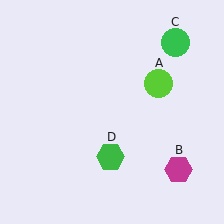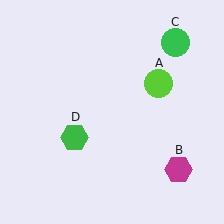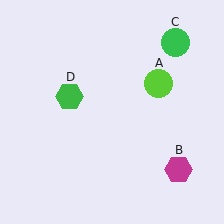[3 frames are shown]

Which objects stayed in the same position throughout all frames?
Lime circle (object A) and magenta hexagon (object B) and green circle (object C) remained stationary.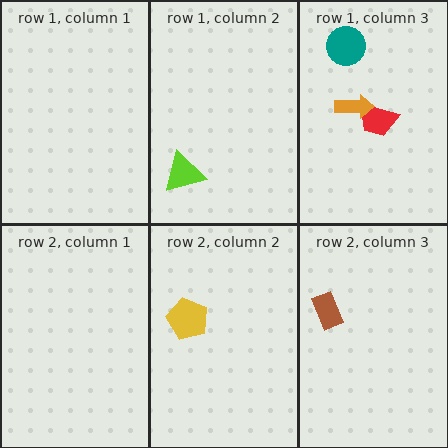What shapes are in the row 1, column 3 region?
The red trapezoid, the orange arrow, the teal circle.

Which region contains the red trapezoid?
The row 1, column 3 region.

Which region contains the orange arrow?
The row 1, column 3 region.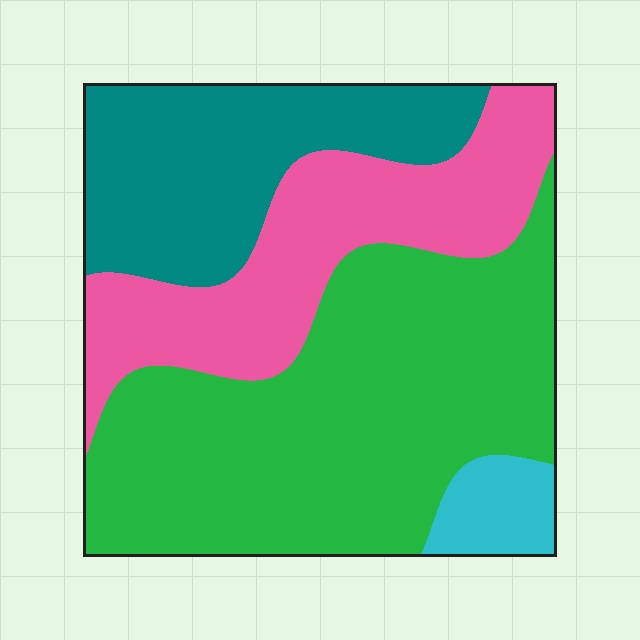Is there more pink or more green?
Green.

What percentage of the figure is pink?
Pink covers about 25% of the figure.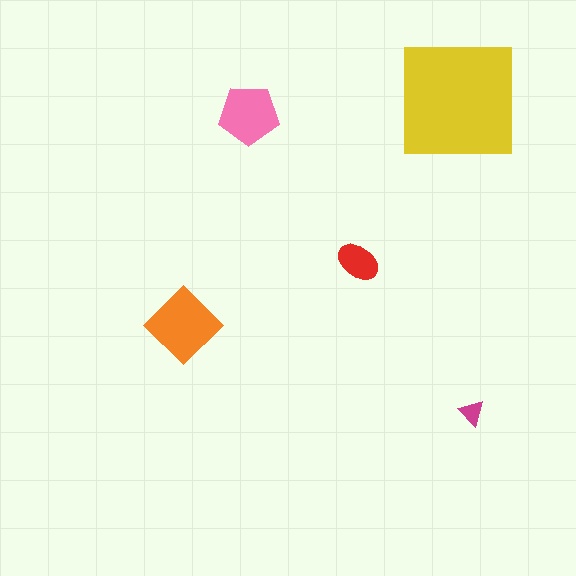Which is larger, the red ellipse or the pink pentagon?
The pink pentagon.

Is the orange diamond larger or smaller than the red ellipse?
Larger.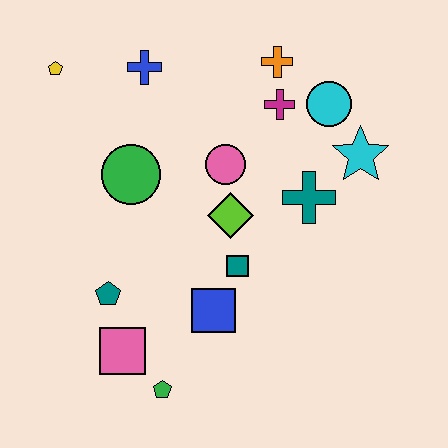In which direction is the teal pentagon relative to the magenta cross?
The teal pentagon is below the magenta cross.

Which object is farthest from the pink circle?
The green pentagon is farthest from the pink circle.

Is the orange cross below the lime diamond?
No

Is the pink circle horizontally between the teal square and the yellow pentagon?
Yes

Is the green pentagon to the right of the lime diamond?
No